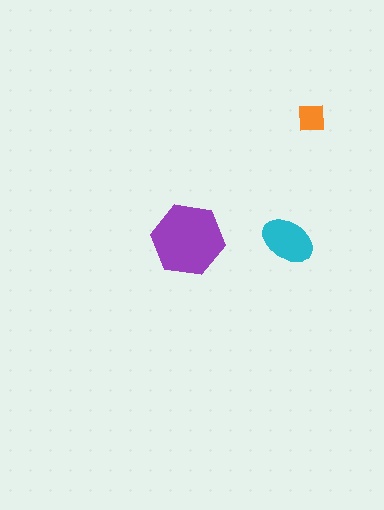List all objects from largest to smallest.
The purple hexagon, the cyan ellipse, the orange square.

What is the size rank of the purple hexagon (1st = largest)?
1st.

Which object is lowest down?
The cyan ellipse is bottommost.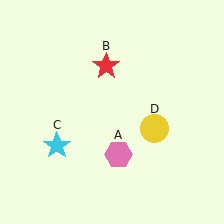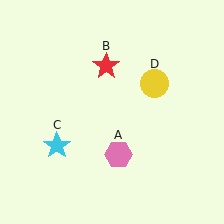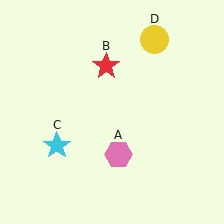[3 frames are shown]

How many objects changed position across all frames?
1 object changed position: yellow circle (object D).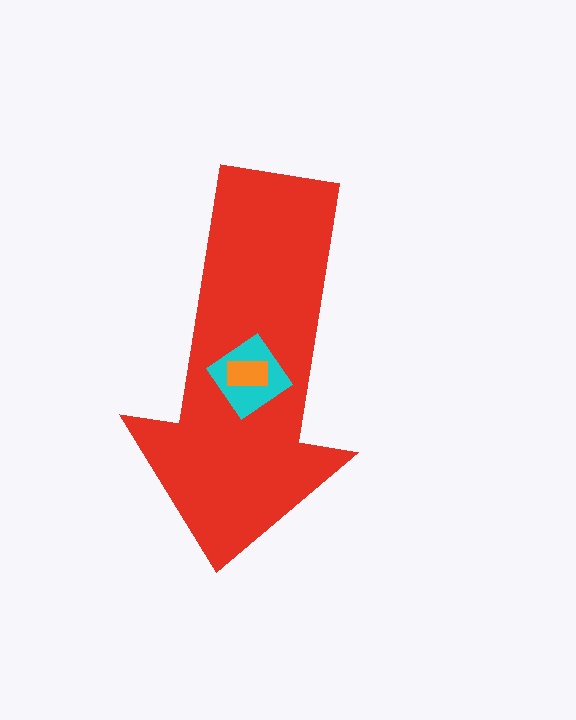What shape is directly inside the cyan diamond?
The orange rectangle.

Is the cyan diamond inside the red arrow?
Yes.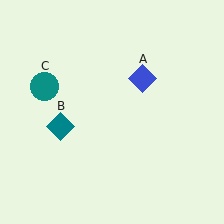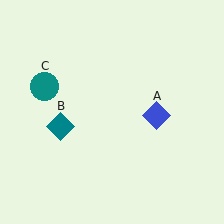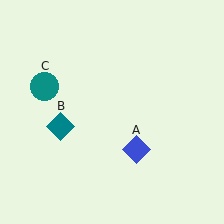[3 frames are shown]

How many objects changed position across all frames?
1 object changed position: blue diamond (object A).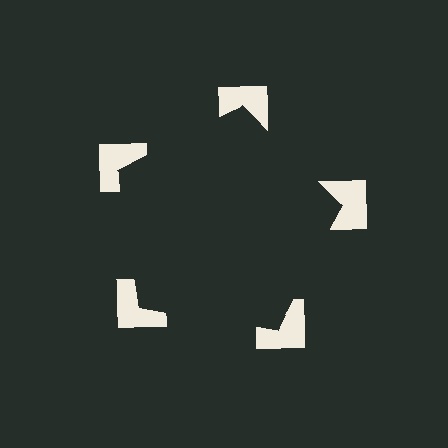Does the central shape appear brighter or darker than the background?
It typically appears slightly darker than the background, even though no actual brightness change is drawn.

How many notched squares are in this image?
There are 5 — one at each vertex of the illusory pentagon.